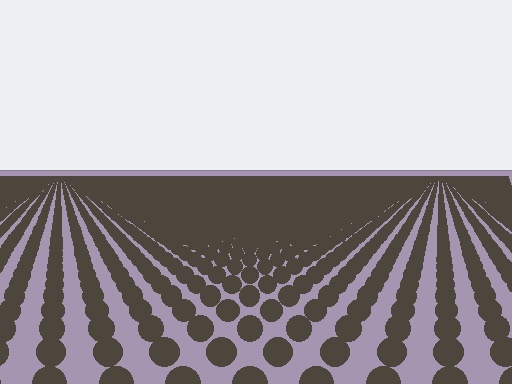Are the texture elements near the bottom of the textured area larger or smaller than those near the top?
Larger. Near the bottom, elements are closer to the viewer and appear at a bigger on-screen size.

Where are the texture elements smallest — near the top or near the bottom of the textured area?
Near the top.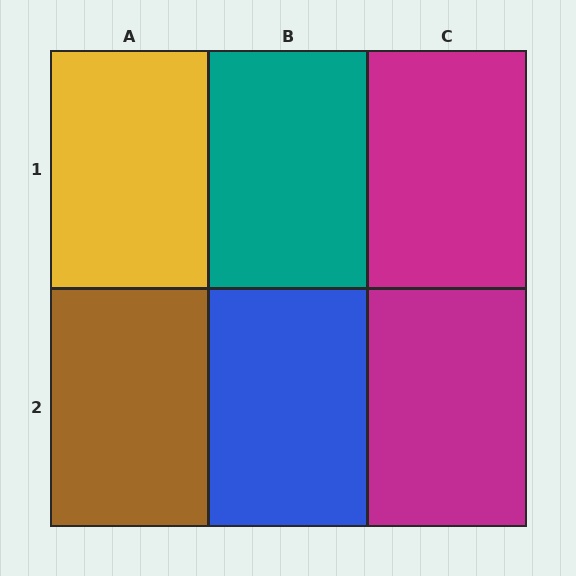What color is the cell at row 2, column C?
Magenta.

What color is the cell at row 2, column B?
Blue.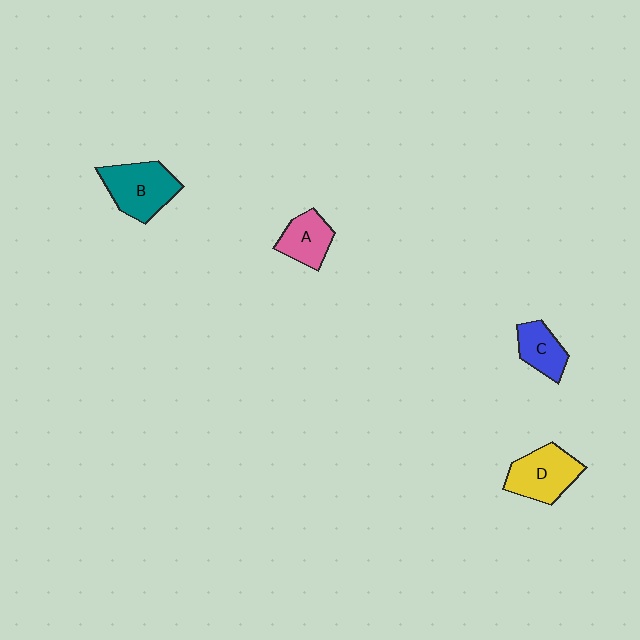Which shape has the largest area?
Shape B (teal).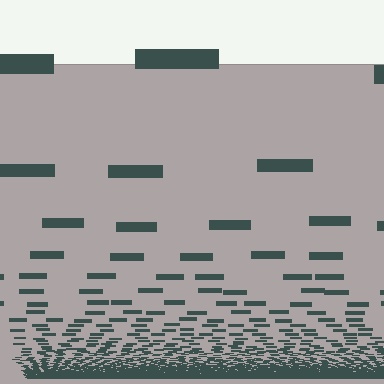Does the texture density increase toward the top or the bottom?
Density increases toward the bottom.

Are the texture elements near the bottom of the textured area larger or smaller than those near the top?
Smaller. The gradient is inverted — elements near the bottom are smaller and denser.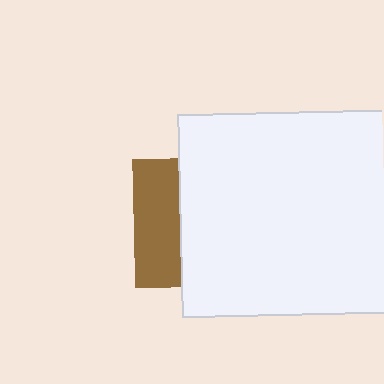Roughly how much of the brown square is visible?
A small part of it is visible (roughly 36%).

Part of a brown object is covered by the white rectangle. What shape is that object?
It is a square.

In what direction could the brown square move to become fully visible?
The brown square could move left. That would shift it out from behind the white rectangle entirely.